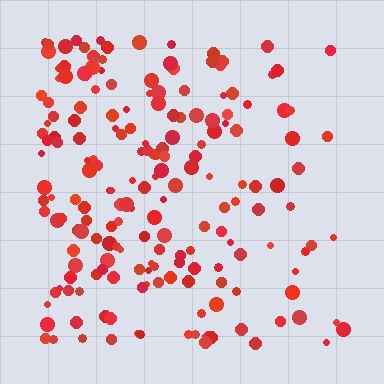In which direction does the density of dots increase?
From right to left, with the left side densest.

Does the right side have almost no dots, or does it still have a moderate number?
Still a moderate number, just noticeably fewer than the left.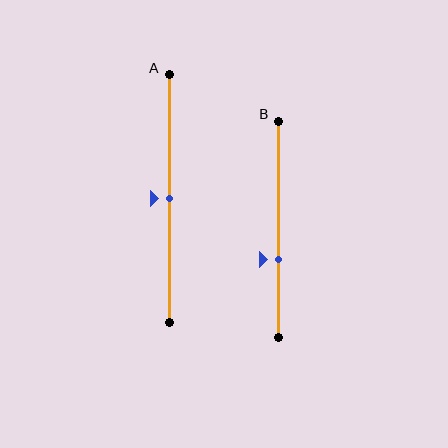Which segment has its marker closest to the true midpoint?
Segment A has its marker closest to the true midpoint.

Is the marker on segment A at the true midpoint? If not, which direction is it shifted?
Yes, the marker on segment A is at the true midpoint.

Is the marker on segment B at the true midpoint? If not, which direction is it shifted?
No, the marker on segment B is shifted downward by about 14% of the segment length.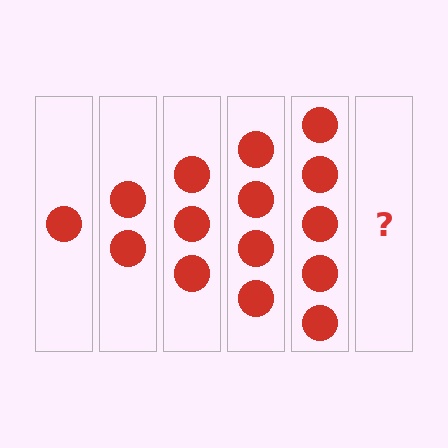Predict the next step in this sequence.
The next step is 6 circles.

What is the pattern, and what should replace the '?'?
The pattern is that each step adds one more circle. The '?' should be 6 circles.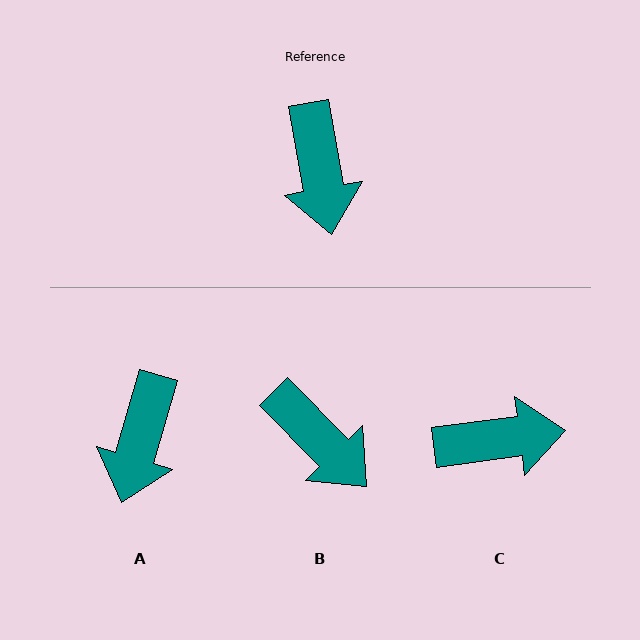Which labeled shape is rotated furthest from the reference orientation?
C, about 87 degrees away.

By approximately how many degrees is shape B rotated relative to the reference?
Approximately 34 degrees counter-clockwise.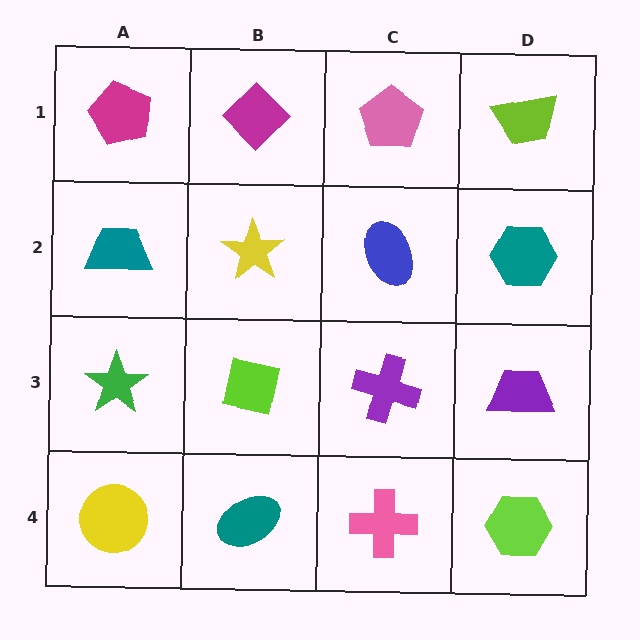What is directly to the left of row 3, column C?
A lime square.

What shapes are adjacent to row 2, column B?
A magenta diamond (row 1, column B), a lime square (row 3, column B), a teal trapezoid (row 2, column A), a blue ellipse (row 2, column C).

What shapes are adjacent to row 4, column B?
A lime square (row 3, column B), a yellow circle (row 4, column A), a pink cross (row 4, column C).